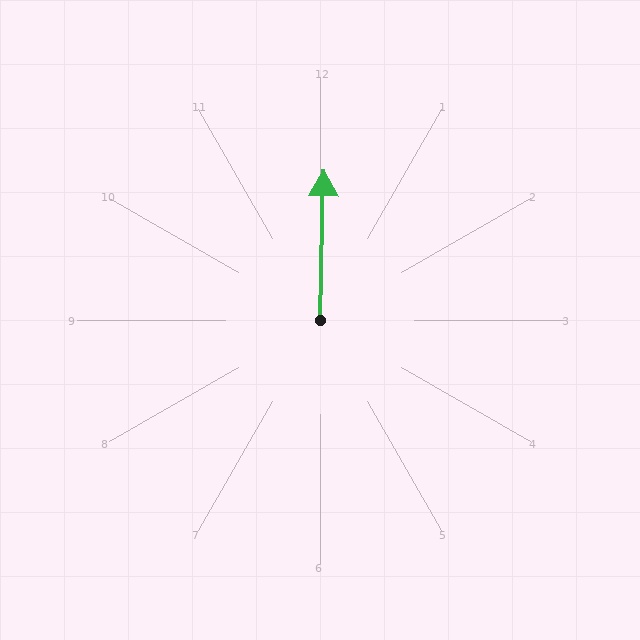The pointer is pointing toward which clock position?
Roughly 12 o'clock.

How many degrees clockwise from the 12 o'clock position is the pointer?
Approximately 2 degrees.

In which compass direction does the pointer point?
North.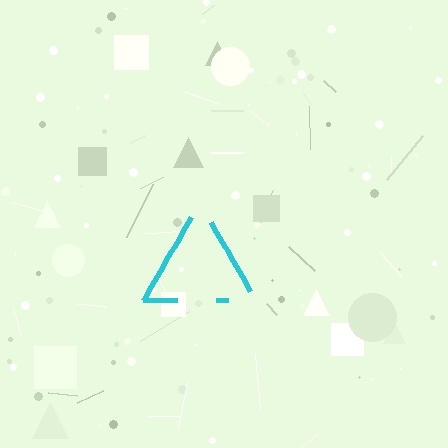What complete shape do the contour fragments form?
The contour fragments form a triangle.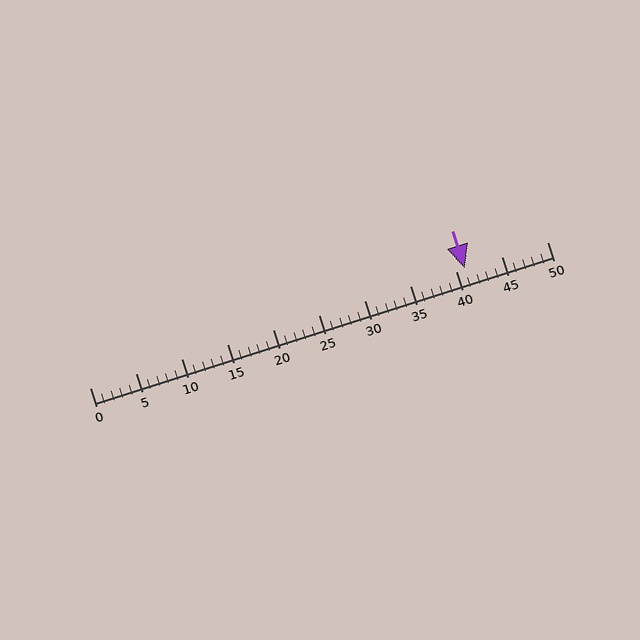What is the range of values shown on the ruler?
The ruler shows values from 0 to 50.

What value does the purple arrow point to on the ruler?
The purple arrow points to approximately 41.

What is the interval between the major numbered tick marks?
The major tick marks are spaced 5 units apart.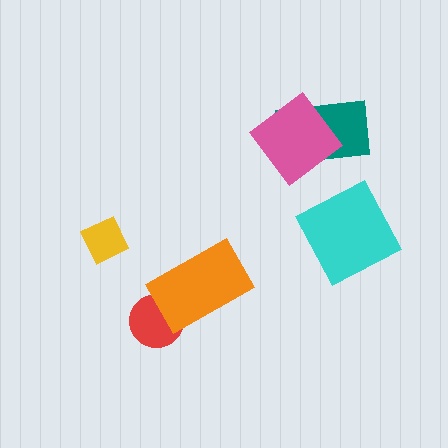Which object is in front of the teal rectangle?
The pink diamond is in front of the teal rectangle.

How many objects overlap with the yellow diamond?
0 objects overlap with the yellow diamond.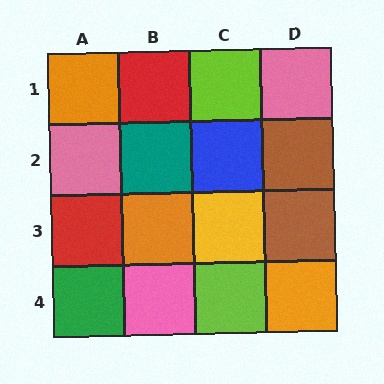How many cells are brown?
2 cells are brown.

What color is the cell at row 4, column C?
Lime.